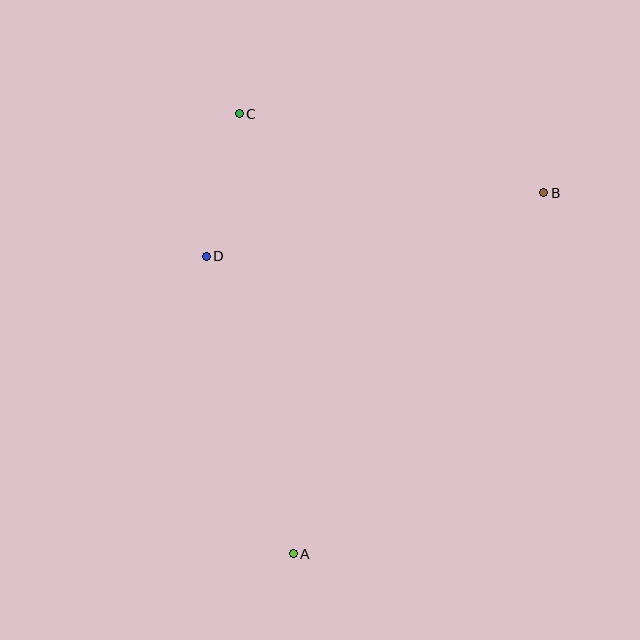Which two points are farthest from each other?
Points A and C are farthest from each other.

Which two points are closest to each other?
Points C and D are closest to each other.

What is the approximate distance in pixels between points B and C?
The distance between B and C is approximately 314 pixels.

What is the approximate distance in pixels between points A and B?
The distance between A and B is approximately 440 pixels.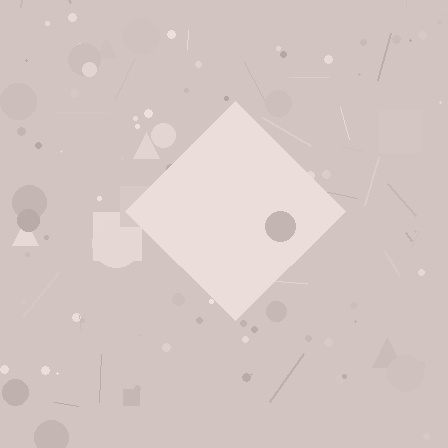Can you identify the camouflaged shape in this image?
The camouflaged shape is a diamond.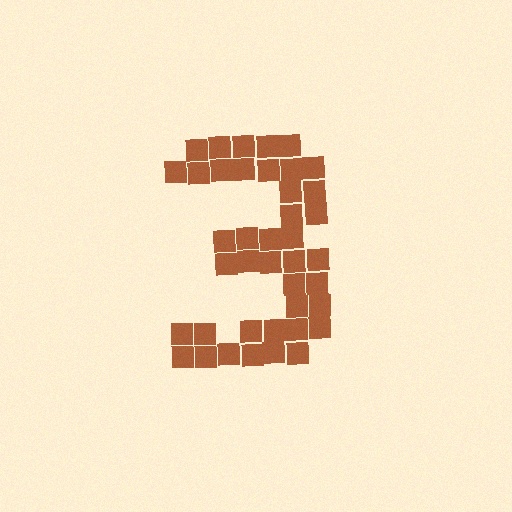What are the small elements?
The small elements are squares.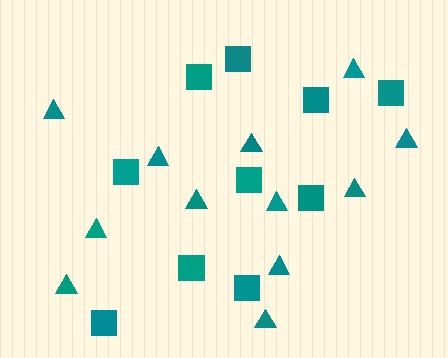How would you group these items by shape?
There are 2 groups: one group of triangles (12) and one group of squares (10).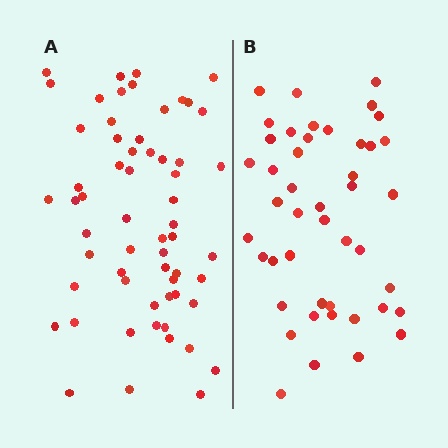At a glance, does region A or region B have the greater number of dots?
Region A (the left region) has more dots.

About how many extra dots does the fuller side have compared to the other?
Region A has approximately 15 more dots than region B.